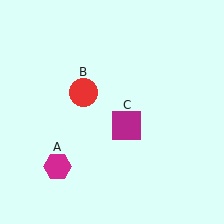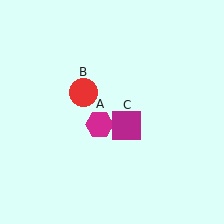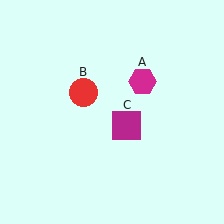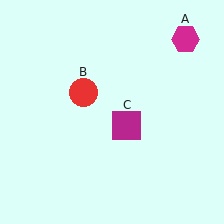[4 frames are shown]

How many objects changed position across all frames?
1 object changed position: magenta hexagon (object A).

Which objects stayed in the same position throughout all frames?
Red circle (object B) and magenta square (object C) remained stationary.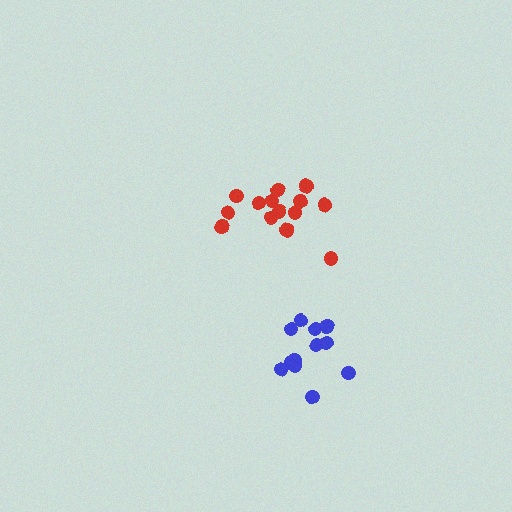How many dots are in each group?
Group 1: 12 dots, Group 2: 14 dots (26 total).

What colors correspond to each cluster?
The clusters are colored: blue, red.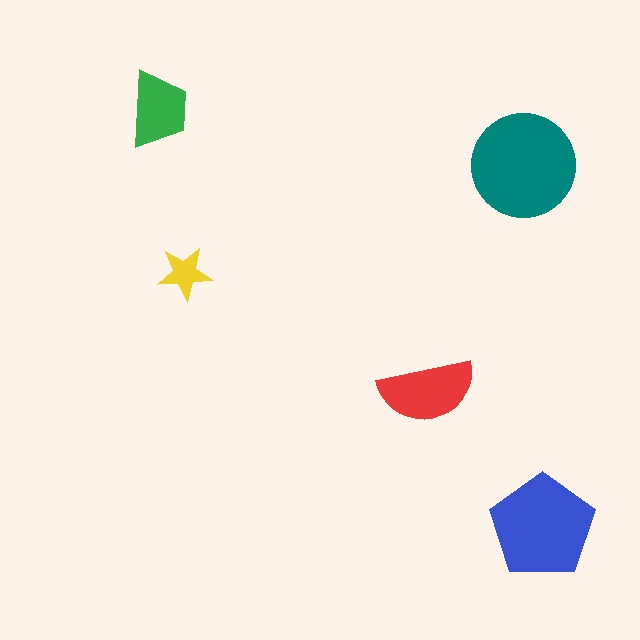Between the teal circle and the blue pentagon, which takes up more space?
The teal circle.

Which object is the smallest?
The yellow star.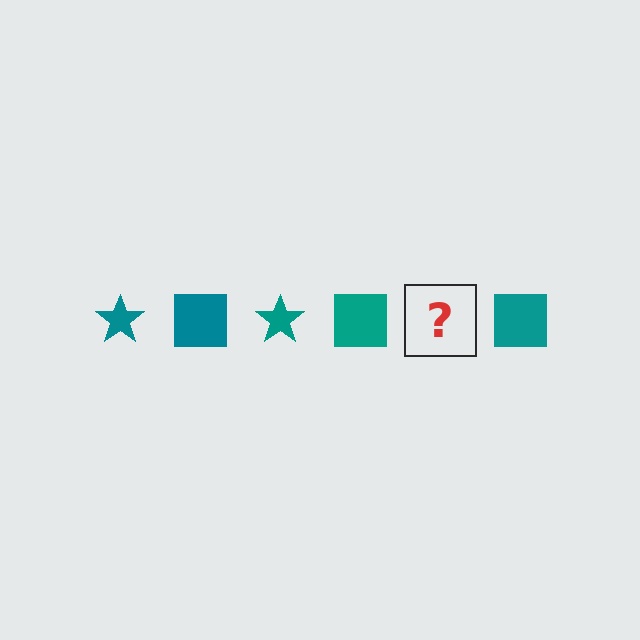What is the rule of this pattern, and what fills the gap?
The rule is that the pattern cycles through star, square shapes in teal. The gap should be filled with a teal star.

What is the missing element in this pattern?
The missing element is a teal star.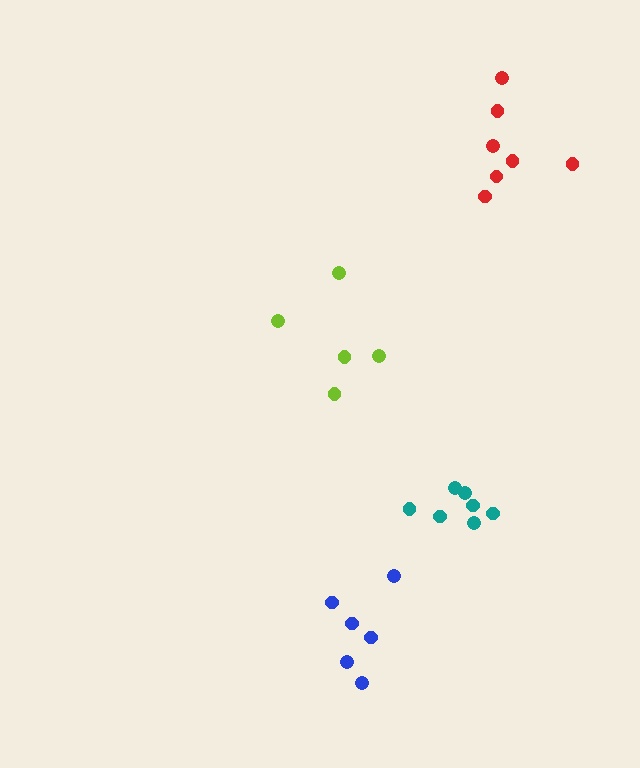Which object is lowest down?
The blue cluster is bottommost.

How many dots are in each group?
Group 1: 5 dots, Group 2: 7 dots, Group 3: 7 dots, Group 4: 6 dots (25 total).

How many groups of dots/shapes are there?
There are 4 groups.